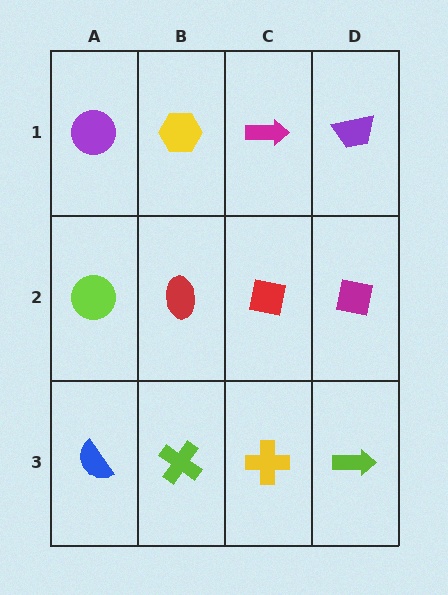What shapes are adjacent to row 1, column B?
A red ellipse (row 2, column B), a purple circle (row 1, column A), a magenta arrow (row 1, column C).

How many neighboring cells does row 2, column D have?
3.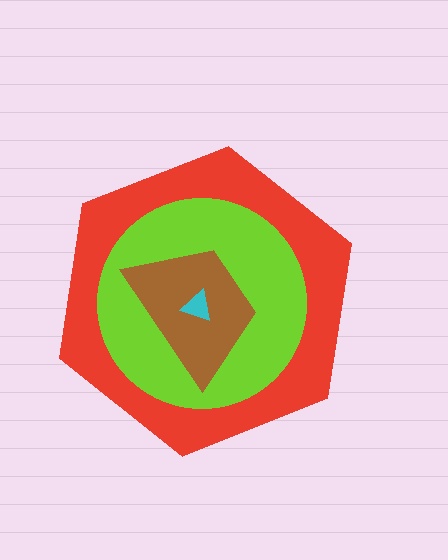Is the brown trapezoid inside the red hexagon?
Yes.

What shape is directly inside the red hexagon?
The lime circle.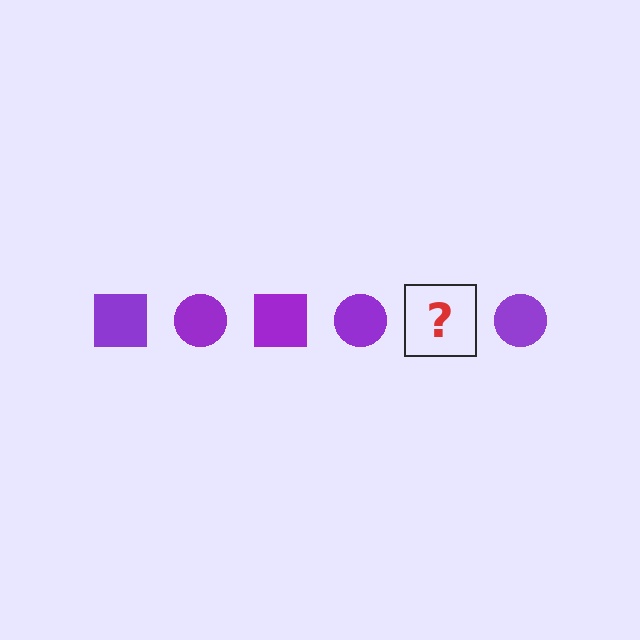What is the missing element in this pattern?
The missing element is a purple square.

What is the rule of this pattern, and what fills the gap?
The rule is that the pattern cycles through square, circle shapes in purple. The gap should be filled with a purple square.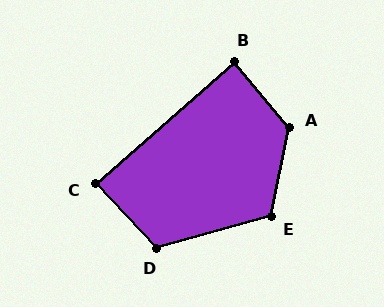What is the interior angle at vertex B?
Approximately 89 degrees (approximately right).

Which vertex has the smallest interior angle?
C, at approximately 88 degrees.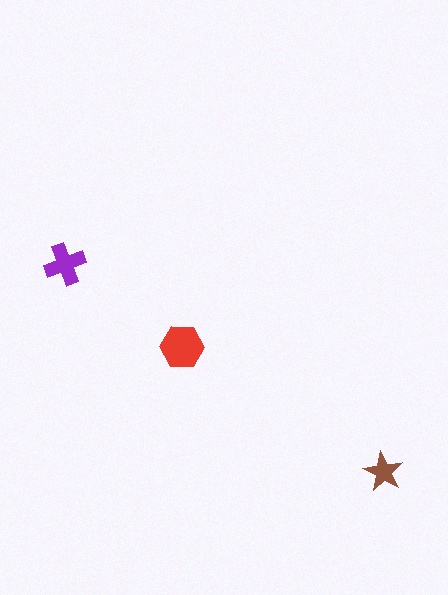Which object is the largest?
The red hexagon.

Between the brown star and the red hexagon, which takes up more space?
The red hexagon.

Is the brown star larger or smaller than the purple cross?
Smaller.